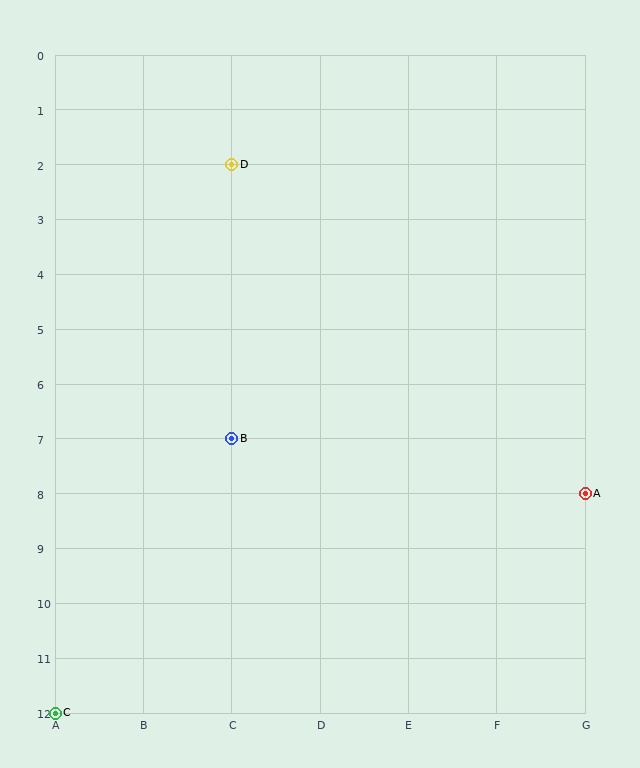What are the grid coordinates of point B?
Point B is at grid coordinates (C, 7).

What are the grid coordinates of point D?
Point D is at grid coordinates (C, 2).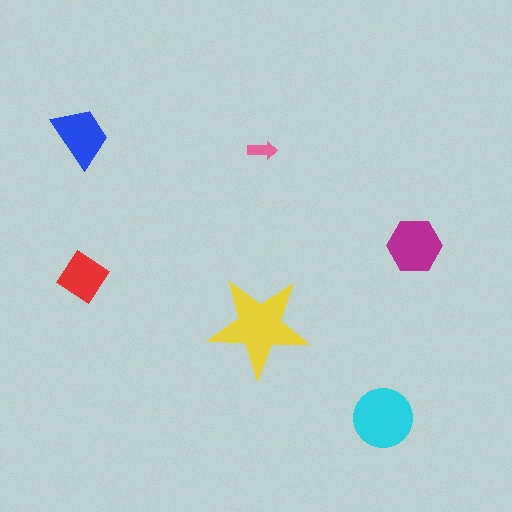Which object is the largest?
The yellow star.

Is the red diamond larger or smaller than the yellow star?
Smaller.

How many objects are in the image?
There are 6 objects in the image.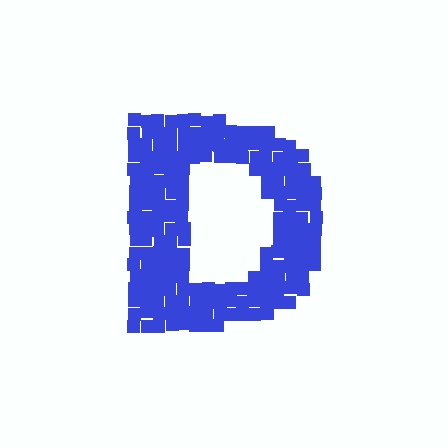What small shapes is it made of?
It is made of small squares.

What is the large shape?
The large shape is the letter D.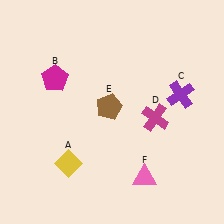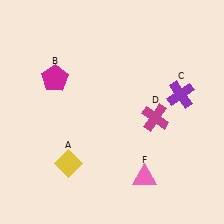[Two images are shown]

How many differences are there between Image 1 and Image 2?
There is 1 difference between the two images.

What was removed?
The brown pentagon (E) was removed in Image 2.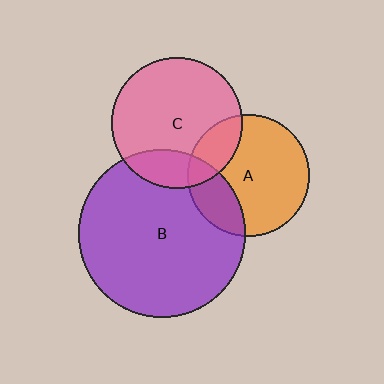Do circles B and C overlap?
Yes.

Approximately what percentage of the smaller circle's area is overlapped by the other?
Approximately 20%.